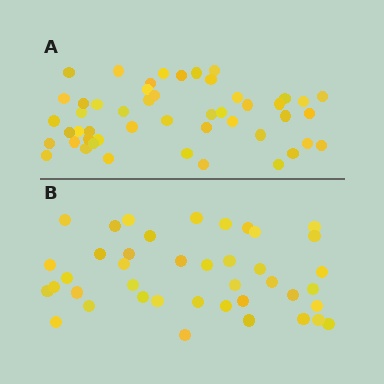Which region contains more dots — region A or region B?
Region A (the top region) has more dots.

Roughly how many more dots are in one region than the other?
Region A has roughly 8 or so more dots than region B.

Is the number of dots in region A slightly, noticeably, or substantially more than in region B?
Region A has only slightly more — the two regions are fairly close. The ratio is roughly 1.2 to 1.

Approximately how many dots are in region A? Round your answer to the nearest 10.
About 50 dots. (The exact count is 49, which rounds to 50.)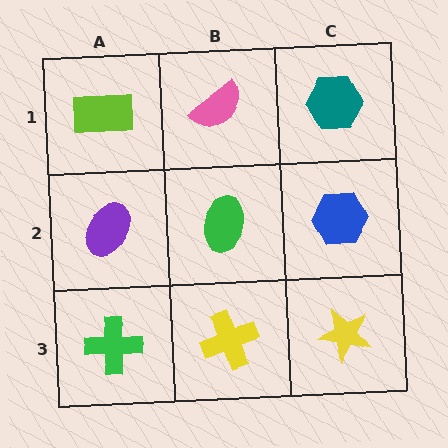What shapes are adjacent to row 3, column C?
A blue hexagon (row 2, column C), a yellow cross (row 3, column B).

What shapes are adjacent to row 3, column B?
A green ellipse (row 2, column B), a green cross (row 3, column A), a yellow star (row 3, column C).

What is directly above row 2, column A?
A lime rectangle.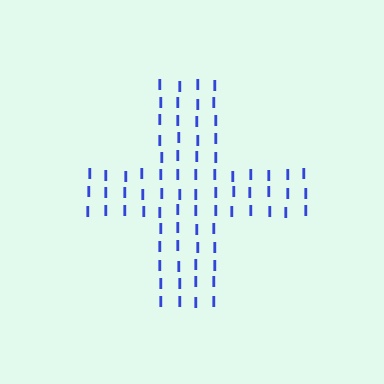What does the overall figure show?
The overall figure shows a cross.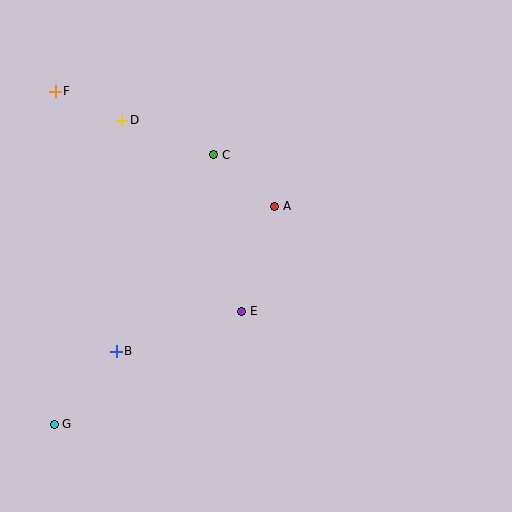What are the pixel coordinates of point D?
Point D is at (122, 120).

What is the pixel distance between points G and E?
The distance between G and E is 219 pixels.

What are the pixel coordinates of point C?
Point C is at (214, 155).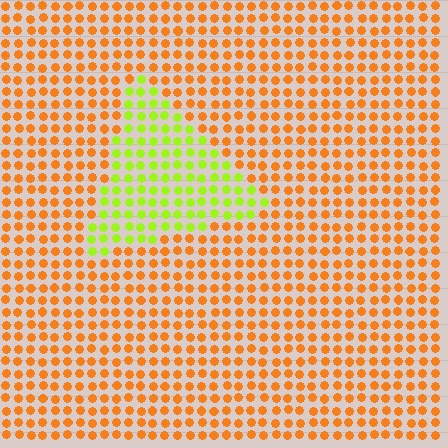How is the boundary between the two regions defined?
The boundary is defined purely by a slight shift in hue (about 57 degrees). Spacing, size, and orientation are identical on both sides.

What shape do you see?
I see a triangle.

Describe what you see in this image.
The image is filled with small orange elements in a uniform arrangement. A triangle-shaped region is visible where the elements are tinted to a slightly different hue, forming a subtle color boundary.